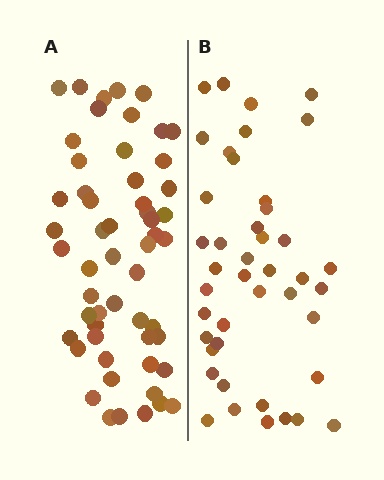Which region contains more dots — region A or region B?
Region A (the left region) has more dots.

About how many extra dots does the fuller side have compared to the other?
Region A has roughly 12 or so more dots than region B.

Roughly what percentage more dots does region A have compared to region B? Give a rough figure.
About 30% more.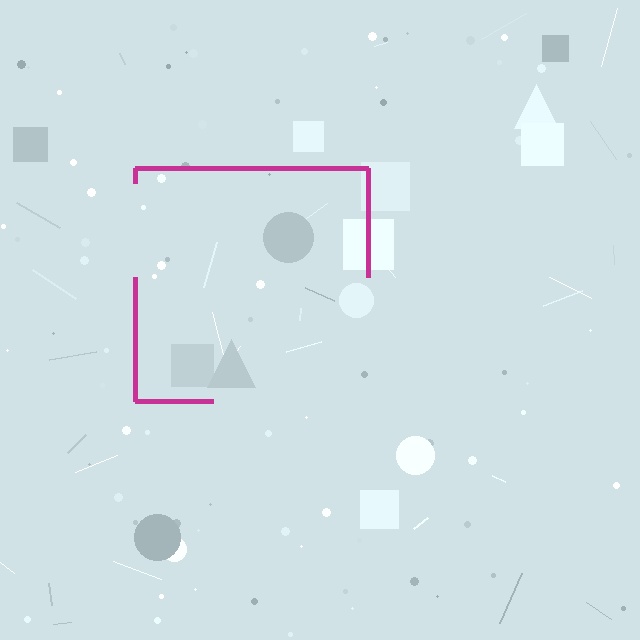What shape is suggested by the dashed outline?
The dashed outline suggests a square.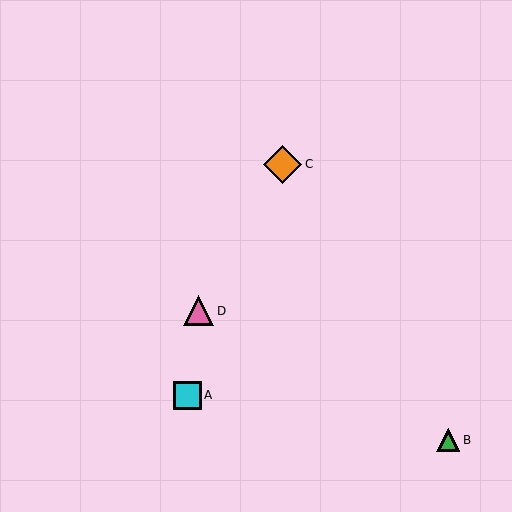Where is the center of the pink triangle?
The center of the pink triangle is at (199, 311).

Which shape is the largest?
The orange diamond (labeled C) is the largest.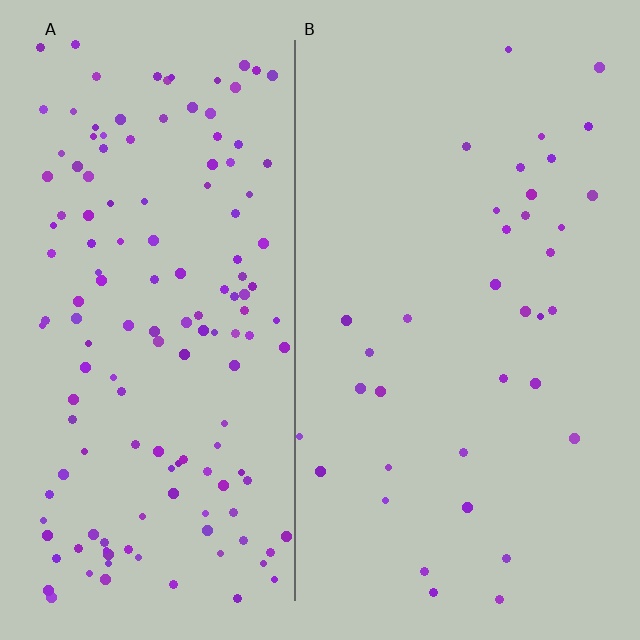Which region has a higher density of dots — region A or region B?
A (the left).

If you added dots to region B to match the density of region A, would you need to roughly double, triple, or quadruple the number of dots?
Approximately quadruple.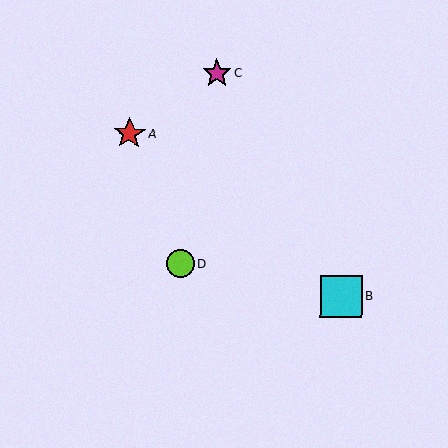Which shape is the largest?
The cyan square (labeled B) is the largest.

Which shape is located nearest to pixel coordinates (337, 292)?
The cyan square (labeled B) at (341, 296) is nearest to that location.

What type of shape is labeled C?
Shape C is a magenta star.